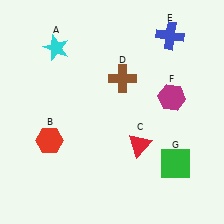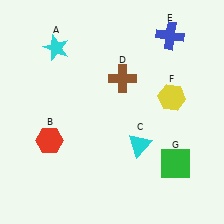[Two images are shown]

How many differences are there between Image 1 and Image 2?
There are 2 differences between the two images.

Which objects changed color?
C changed from red to cyan. F changed from magenta to yellow.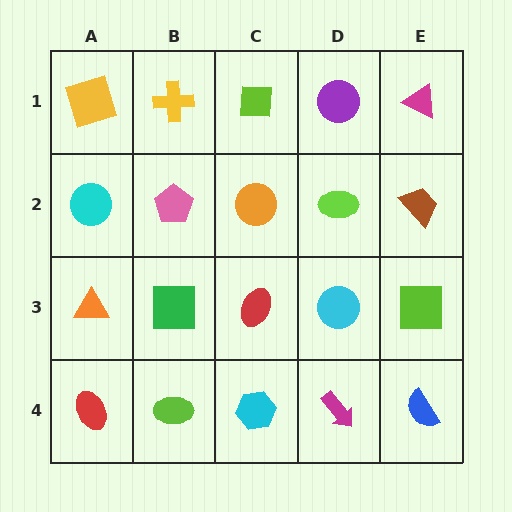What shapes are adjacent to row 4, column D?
A cyan circle (row 3, column D), a cyan hexagon (row 4, column C), a blue semicircle (row 4, column E).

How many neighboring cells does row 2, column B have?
4.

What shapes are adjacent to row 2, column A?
A yellow square (row 1, column A), an orange triangle (row 3, column A), a pink pentagon (row 2, column B).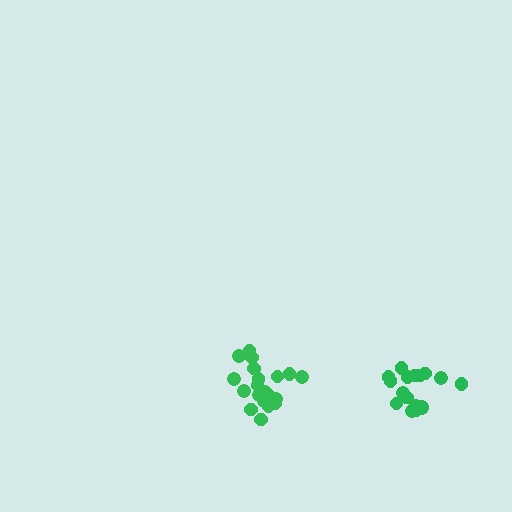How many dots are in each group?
Group 1: 17 dots, Group 2: 20 dots (37 total).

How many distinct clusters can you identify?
There are 2 distinct clusters.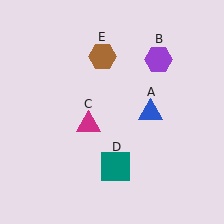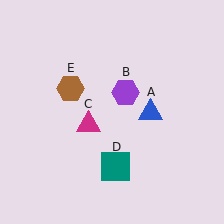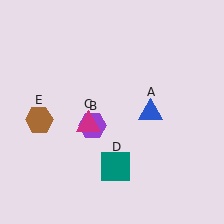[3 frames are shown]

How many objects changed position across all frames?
2 objects changed position: purple hexagon (object B), brown hexagon (object E).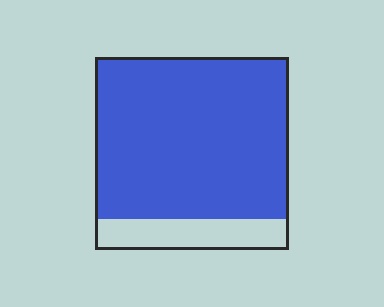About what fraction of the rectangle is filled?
About five sixths (5/6).